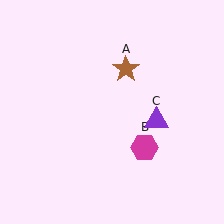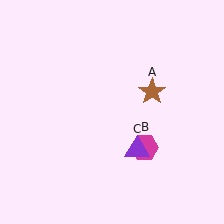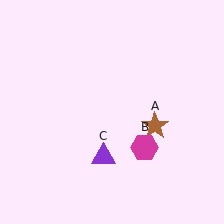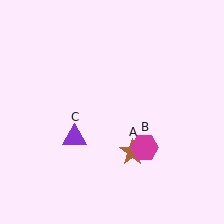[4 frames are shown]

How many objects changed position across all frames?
2 objects changed position: brown star (object A), purple triangle (object C).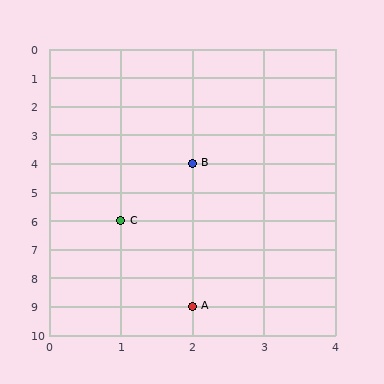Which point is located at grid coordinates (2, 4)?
Point B is at (2, 4).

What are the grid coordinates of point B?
Point B is at grid coordinates (2, 4).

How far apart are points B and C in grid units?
Points B and C are 1 column and 2 rows apart (about 2.2 grid units diagonally).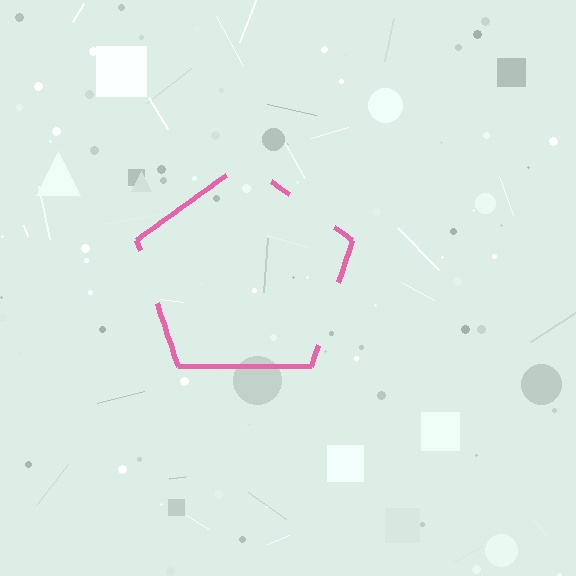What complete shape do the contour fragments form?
The contour fragments form a pentagon.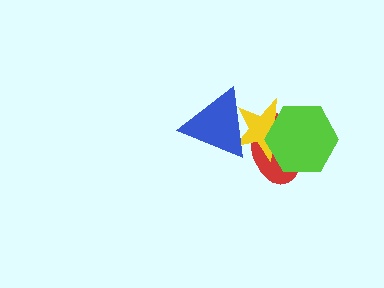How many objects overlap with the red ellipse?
3 objects overlap with the red ellipse.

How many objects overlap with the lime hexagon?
2 objects overlap with the lime hexagon.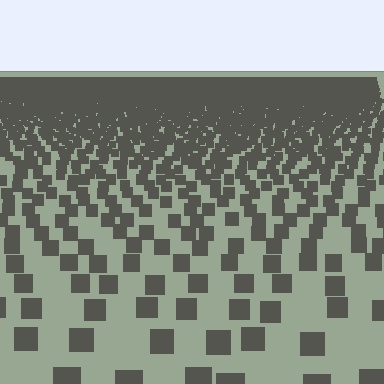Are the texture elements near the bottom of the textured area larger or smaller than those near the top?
Larger. Near the bottom, elements are closer to the viewer and appear at a bigger on-screen size.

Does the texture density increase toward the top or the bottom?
Density increases toward the top.